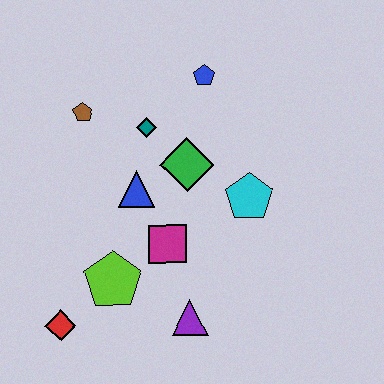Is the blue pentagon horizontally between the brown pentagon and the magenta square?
No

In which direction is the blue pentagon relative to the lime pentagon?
The blue pentagon is above the lime pentagon.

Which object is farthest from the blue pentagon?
The red diamond is farthest from the blue pentagon.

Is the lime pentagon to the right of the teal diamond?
No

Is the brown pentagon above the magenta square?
Yes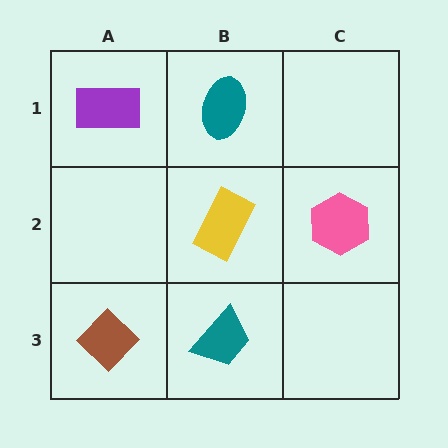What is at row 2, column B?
A yellow rectangle.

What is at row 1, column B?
A teal ellipse.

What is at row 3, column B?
A teal trapezoid.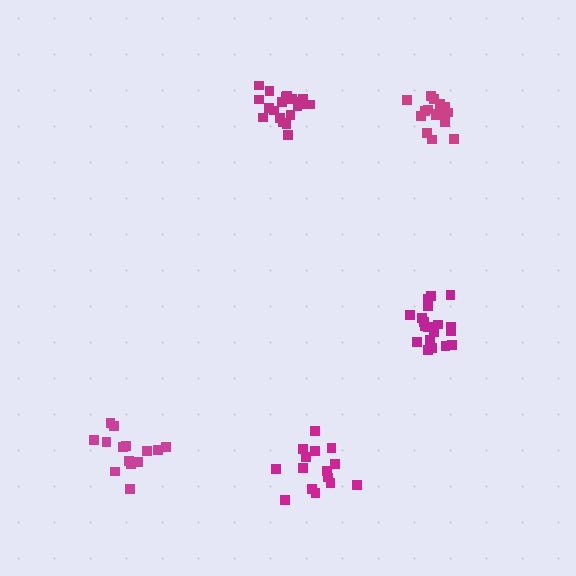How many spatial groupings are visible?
There are 5 spatial groupings.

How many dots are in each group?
Group 1: 16 dots, Group 2: 20 dots, Group 3: 15 dots, Group 4: 14 dots, Group 5: 20 dots (85 total).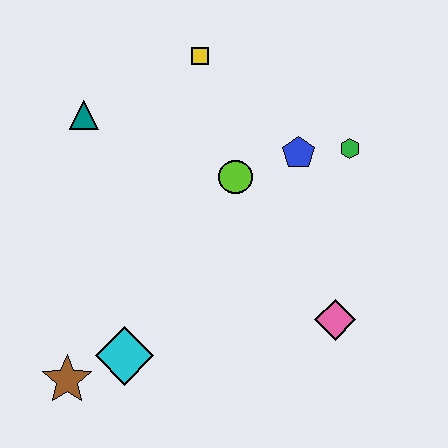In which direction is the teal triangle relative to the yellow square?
The teal triangle is to the left of the yellow square.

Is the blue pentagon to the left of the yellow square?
No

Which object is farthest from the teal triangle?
The pink diamond is farthest from the teal triangle.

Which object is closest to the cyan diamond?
The brown star is closest to the cyan diamond.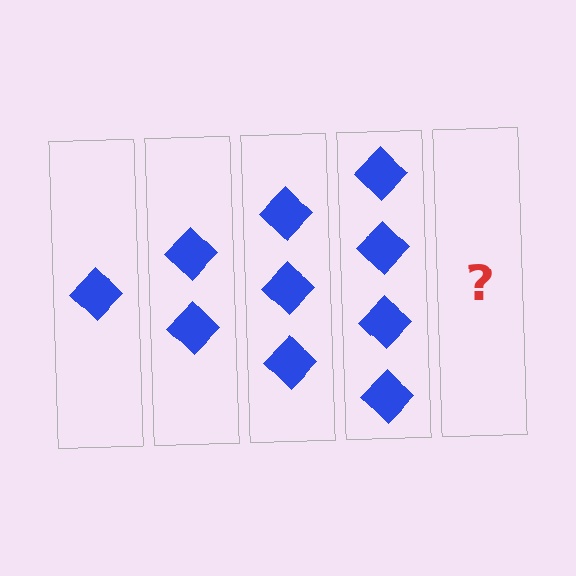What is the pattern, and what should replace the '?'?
The pattern is that each step adds one more diamond. The '?' should be 5 diamonds.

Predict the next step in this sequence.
The next step is 5 diamonds.